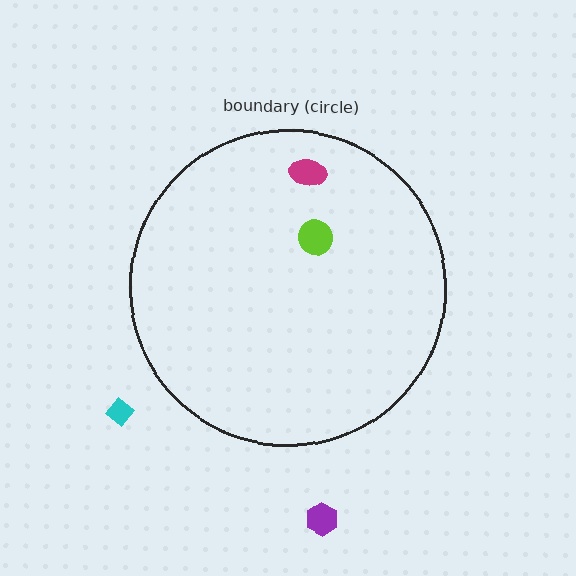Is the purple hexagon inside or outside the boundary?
Outside.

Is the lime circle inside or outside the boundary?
Inside.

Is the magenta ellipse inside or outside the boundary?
Inside.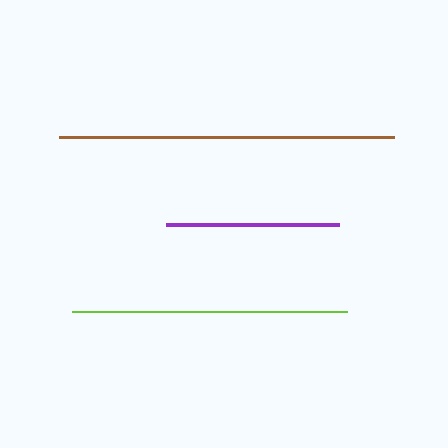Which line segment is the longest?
The brown line is the longest at approximately 336 pixels.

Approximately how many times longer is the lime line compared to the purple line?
The lime line is approximately 1.6 times the length of the purple line.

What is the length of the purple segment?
The purple segment is approximately 173 pixels long.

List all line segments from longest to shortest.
From longest to shortest: brown, lime, purple.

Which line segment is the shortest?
The purple line is the shortest at approximately 173 pixels.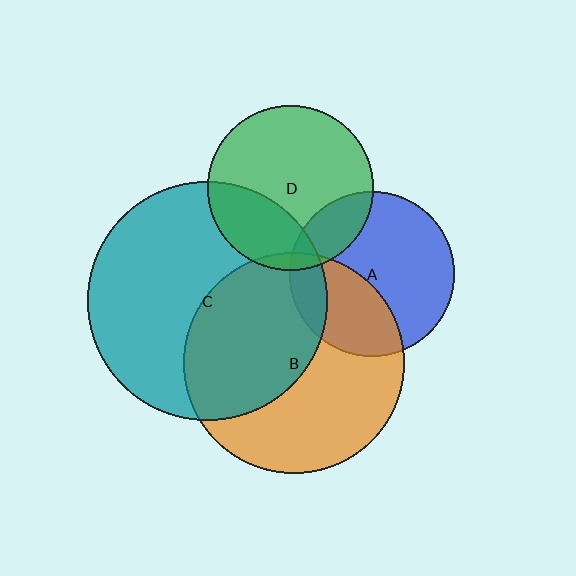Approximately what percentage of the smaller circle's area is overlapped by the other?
Approximately 45%.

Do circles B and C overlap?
Yes.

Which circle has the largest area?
Circle C (teal).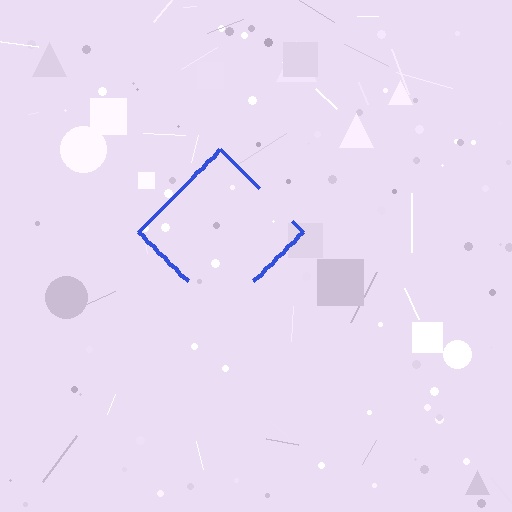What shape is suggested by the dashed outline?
The dashed outline suggests a diamond.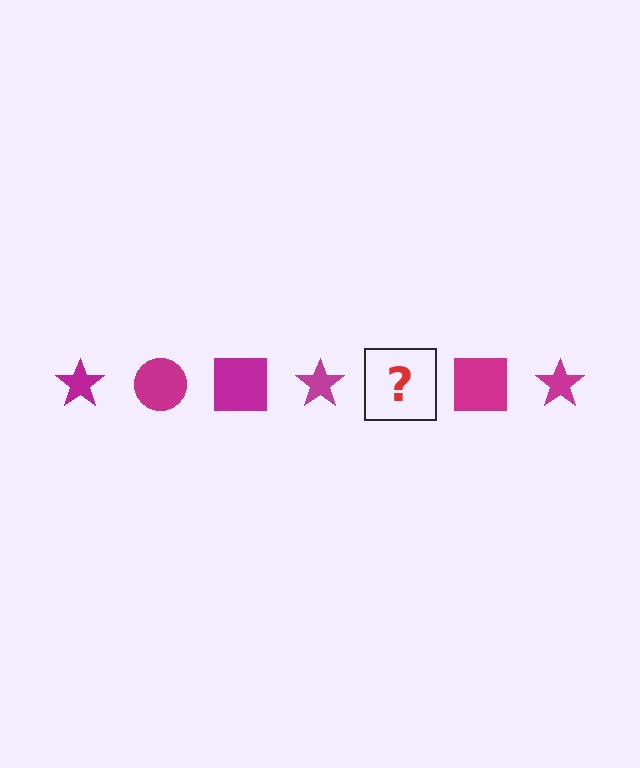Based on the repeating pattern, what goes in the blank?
The blank should be a magenta circle.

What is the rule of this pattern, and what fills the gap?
The rule is that the pattern cycles through star, circle, square shapes in magenta. The gap should be filled with a magenta circle.